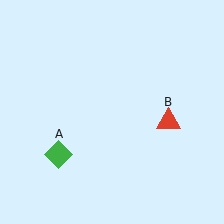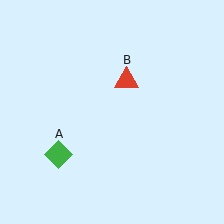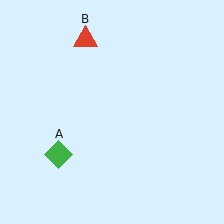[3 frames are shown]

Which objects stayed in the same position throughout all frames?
Green diamond (object A) remained stationary.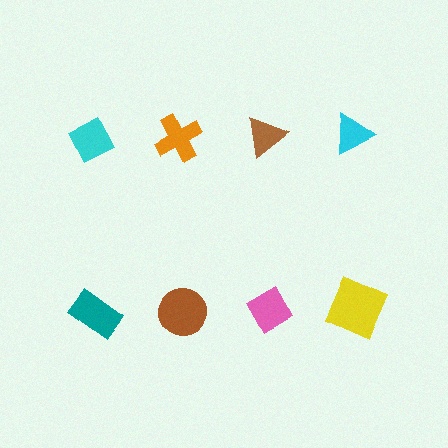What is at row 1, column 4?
A cyan triangle.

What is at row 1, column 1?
A cyan diamond.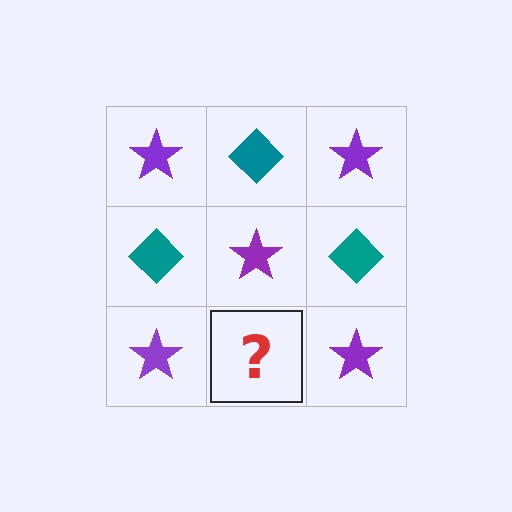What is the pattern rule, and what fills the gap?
The rule is that it alternates purple star and teal diamond in a checkerboard pattern. The gap should be filled with a teal diamond.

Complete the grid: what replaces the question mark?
The question mark should be replaced with a teal diamond.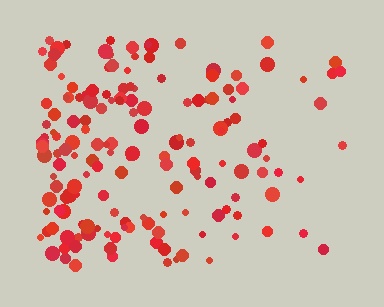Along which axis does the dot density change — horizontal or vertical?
Horizontal.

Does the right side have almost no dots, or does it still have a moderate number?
Still a moderate number, just noticeably fewer than the left.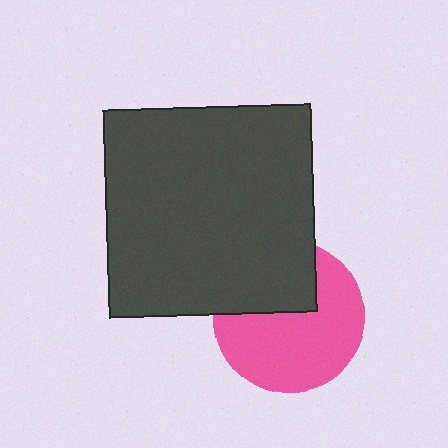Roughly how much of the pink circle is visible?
Most of it is visible (roughly 65%).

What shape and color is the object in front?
The object in front is a dark gray square.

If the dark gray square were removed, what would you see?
You would see the complete pink circle.